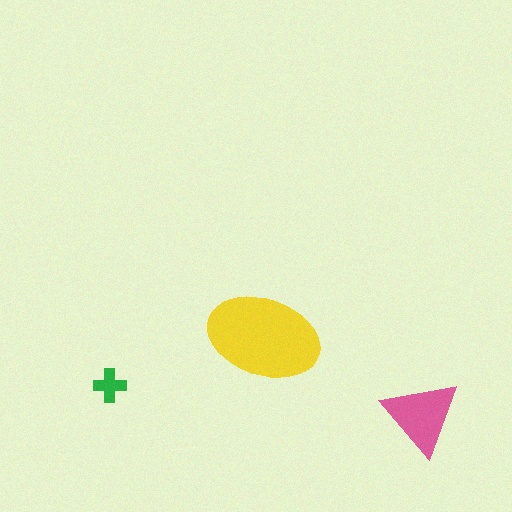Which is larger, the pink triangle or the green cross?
The pink triangle.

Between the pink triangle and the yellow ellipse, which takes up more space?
The yellow ellipse.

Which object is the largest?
The yellow ellipse.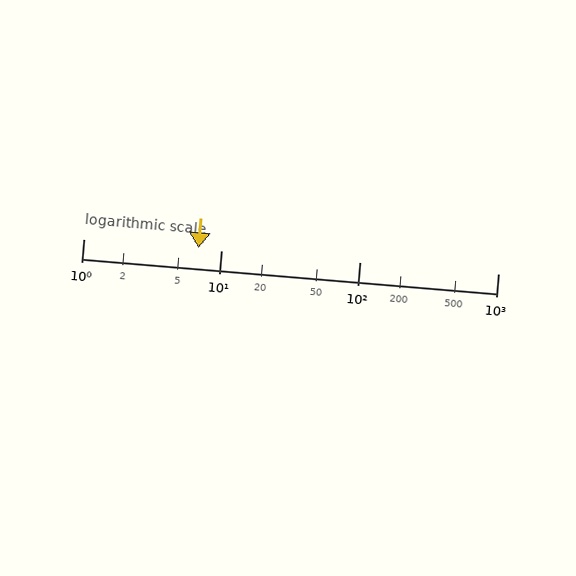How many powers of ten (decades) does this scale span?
The scale spans 3 decades, from 1 to 1000.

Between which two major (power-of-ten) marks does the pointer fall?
The pointer is between 1 and 10.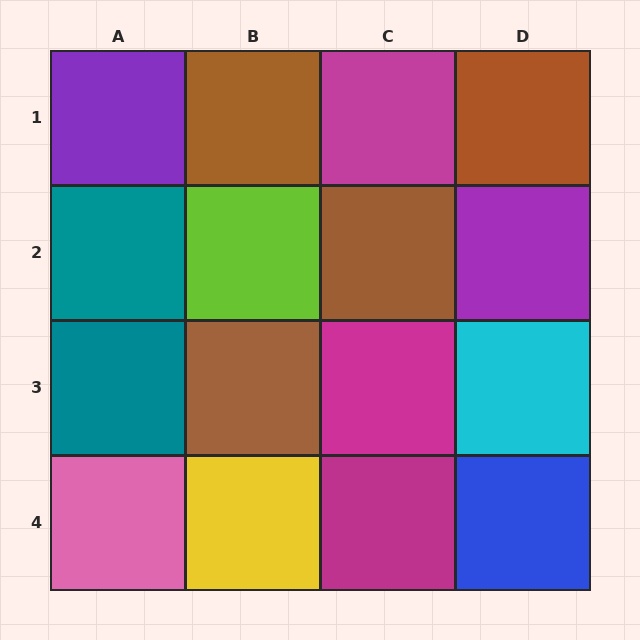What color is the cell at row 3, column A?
Teal.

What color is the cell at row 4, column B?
Yellow.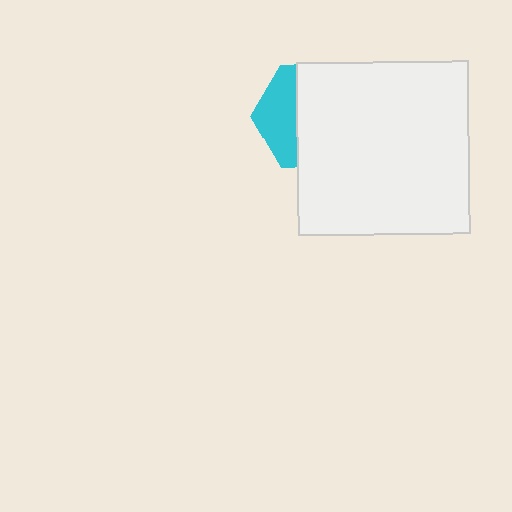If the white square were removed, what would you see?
You would see the complete cyan hexagon.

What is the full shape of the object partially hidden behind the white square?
The partially hidden object is a cyan hexagon.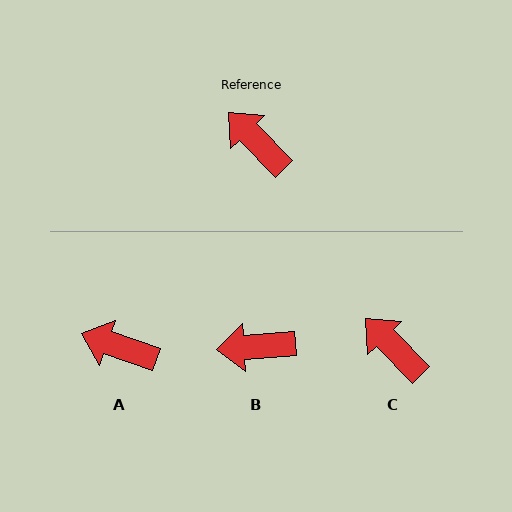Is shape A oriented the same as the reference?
No, it is off by about 26 degrees.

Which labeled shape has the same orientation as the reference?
C.